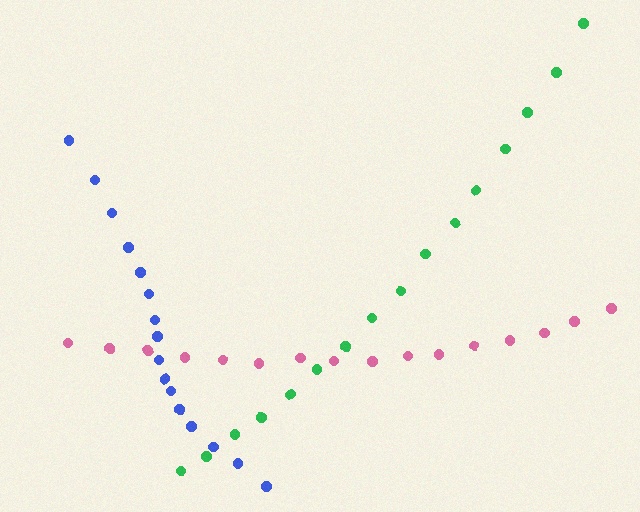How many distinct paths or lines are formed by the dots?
There are 3 distinct paths.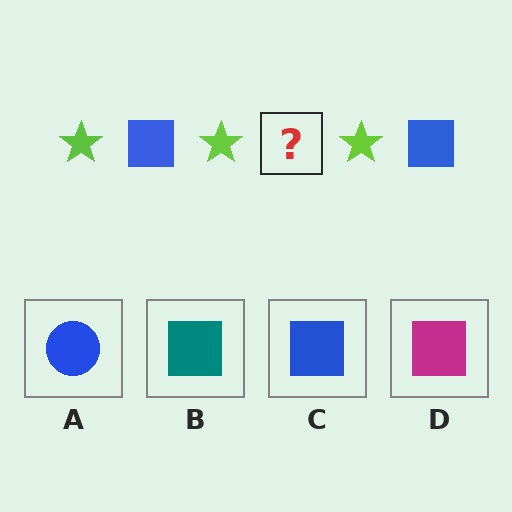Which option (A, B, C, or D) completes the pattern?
C.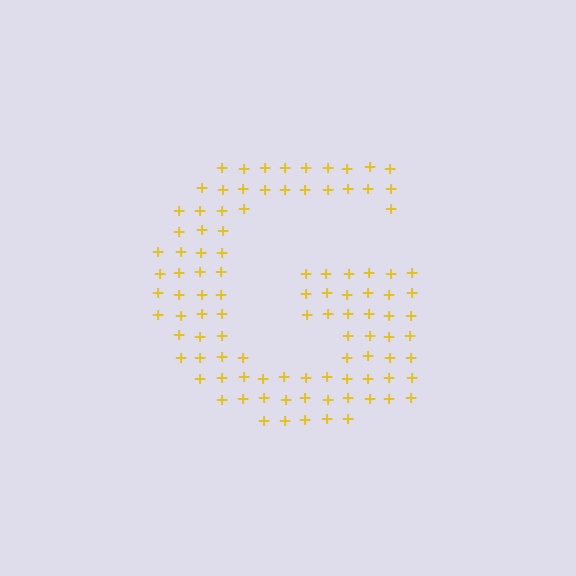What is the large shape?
The large shape is the letter G.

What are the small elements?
The small elements are plus signs.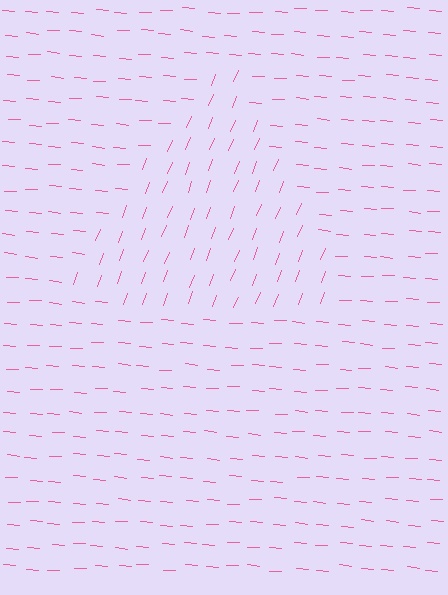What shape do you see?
I see a triangle.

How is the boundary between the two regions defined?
The boundary is defined purely by a change in line orientation (approximately 73 degrees difference). All lines are the same color and thickness.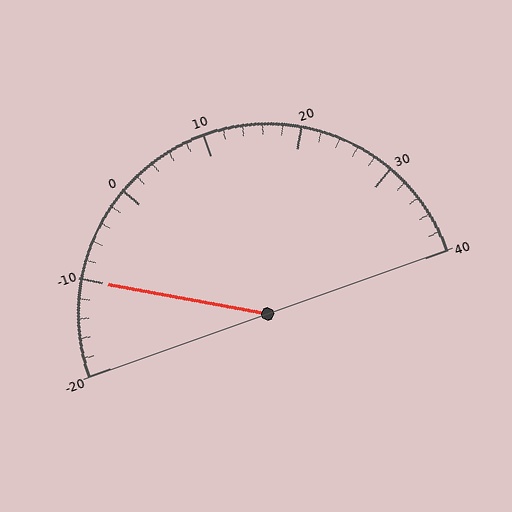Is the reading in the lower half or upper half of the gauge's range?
The reading is in the lower half of the range (-20 to 40).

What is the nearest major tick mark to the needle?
The nearest major tick mark is -10.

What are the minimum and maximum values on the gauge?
The gauge ranges from -20 to 40.